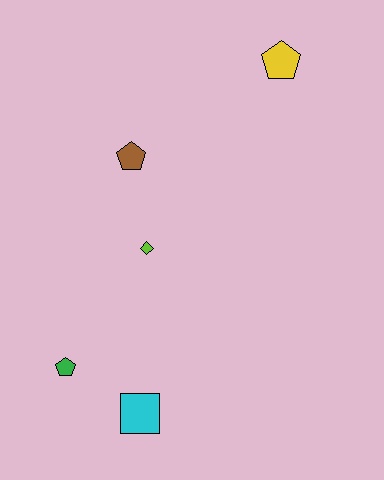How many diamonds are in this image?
There is 1 diamond.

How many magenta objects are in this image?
There are no magenta objects.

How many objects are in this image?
There are 5 objects.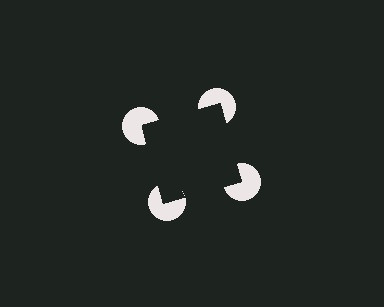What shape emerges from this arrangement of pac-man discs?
An illusory square — its edges are inferred from the aligned wedge cuts in the pac-man discs, not physically drawn.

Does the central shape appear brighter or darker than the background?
It typically appears slightly darker than the background, even though no actual brightness change is drawn.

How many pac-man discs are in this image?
There are 4 — one at each vertex of the illusory square.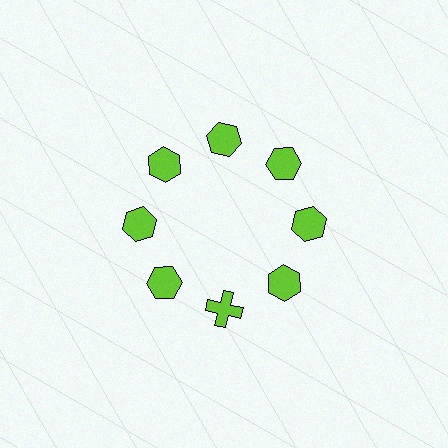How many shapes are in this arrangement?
There are 8 shapes arranged in a ring pattern.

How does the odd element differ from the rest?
It has a different shape: cross instead of hexagon.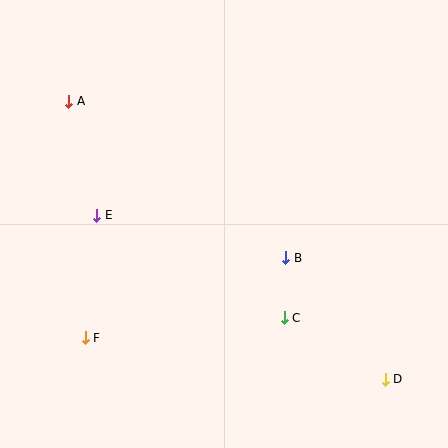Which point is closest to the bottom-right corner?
Point D is closest to the bottom-right corner.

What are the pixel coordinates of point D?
Point D is at (385, 379).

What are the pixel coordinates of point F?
Point F is at (85, 338).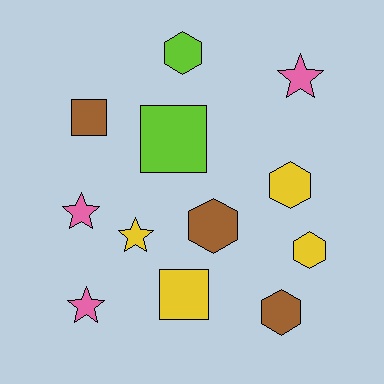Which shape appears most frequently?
Hexagon, with 5 objects.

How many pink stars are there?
There are 3 pink stars.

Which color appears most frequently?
Yellow, with 4 objects.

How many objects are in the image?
There are 12 objects.